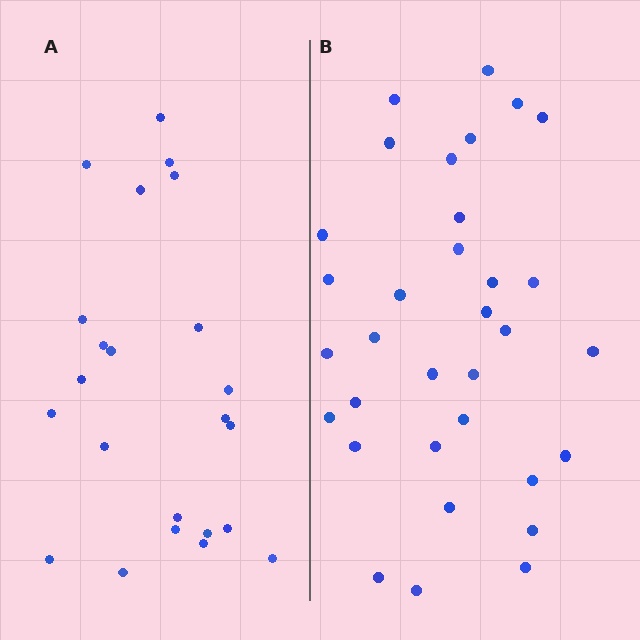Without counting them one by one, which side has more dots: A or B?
Region B (the right region) has more dots.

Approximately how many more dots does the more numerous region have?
Region B has roughly 10 or so more dots than region A.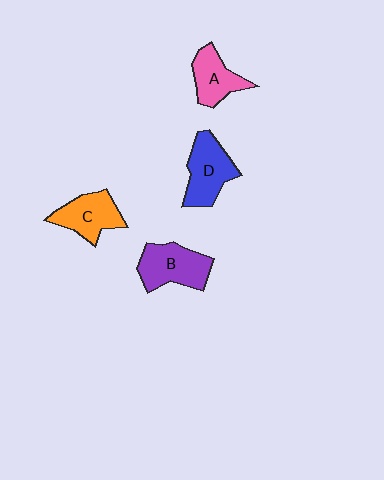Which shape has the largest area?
Shape B (purple).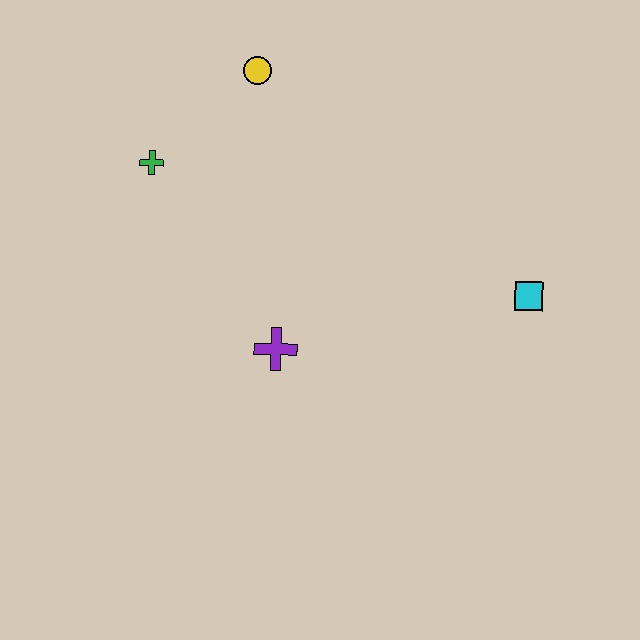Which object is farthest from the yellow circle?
The cyan square is farthest from the yellow circle.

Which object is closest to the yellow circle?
The green cross is closest to the yellow circle.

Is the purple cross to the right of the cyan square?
No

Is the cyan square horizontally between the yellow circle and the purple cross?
No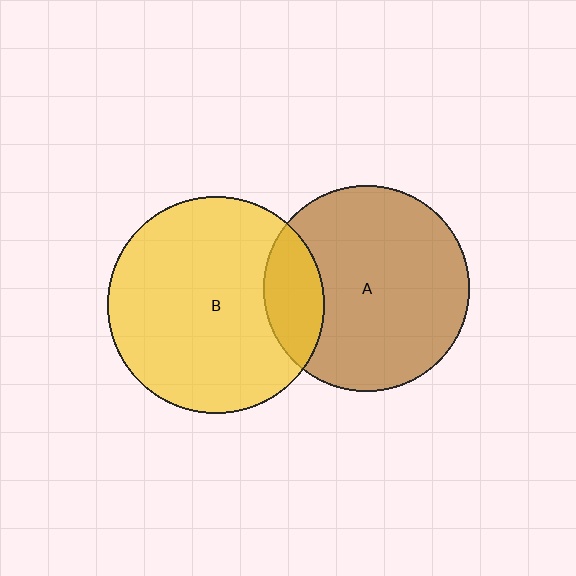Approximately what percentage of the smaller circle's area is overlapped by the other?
Approximately 20%.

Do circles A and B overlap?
Yes.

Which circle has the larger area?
Circle B (yellow).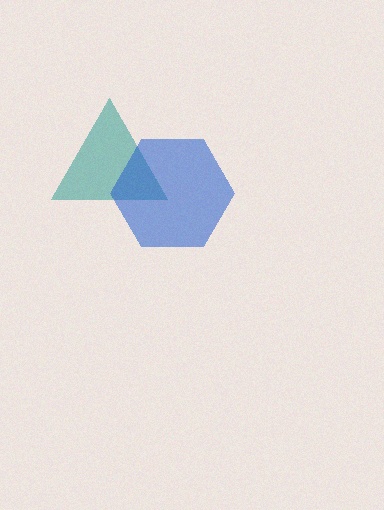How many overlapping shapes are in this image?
There are 2 overlapping shapes in the image.